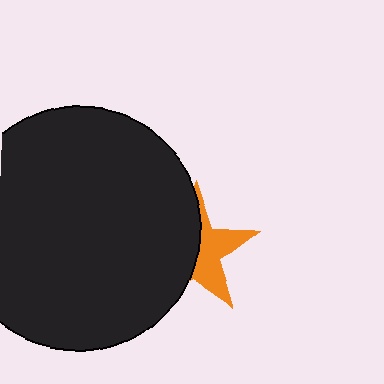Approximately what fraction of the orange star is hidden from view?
Roughly 56% of the orange star is hidden behind the black circle.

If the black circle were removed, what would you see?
You would see the complete orange star.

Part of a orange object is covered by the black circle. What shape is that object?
It is a star.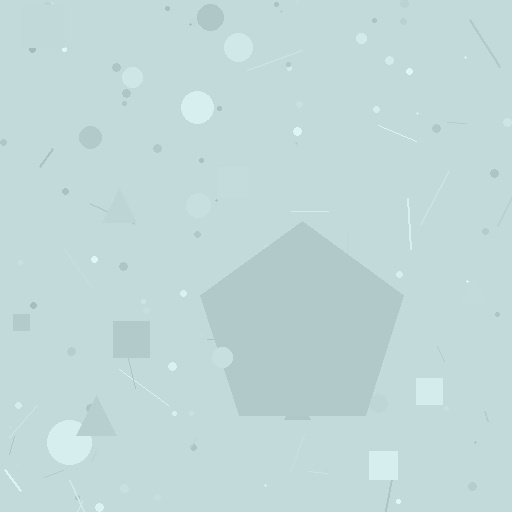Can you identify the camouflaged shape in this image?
The camouflaged shape is a pentagon.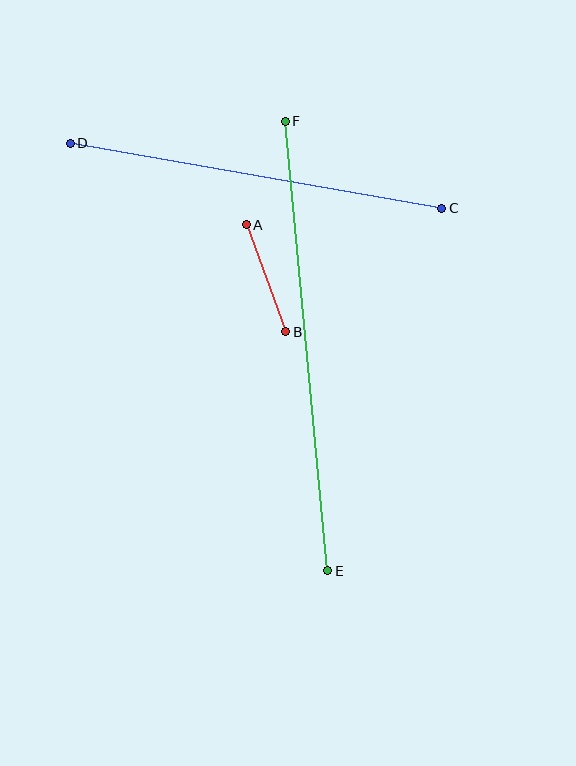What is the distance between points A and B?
The distance is approximately 114 pixels.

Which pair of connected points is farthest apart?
Points E and F are farthest apart.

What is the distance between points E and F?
The distance is approximately 451 pixels.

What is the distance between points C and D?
The distance is approximately 377 pixels.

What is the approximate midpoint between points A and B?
The midpoint is at approximately (266, 278) pixels.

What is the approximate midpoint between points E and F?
The midpoint is at approximately (307, 346) pixels.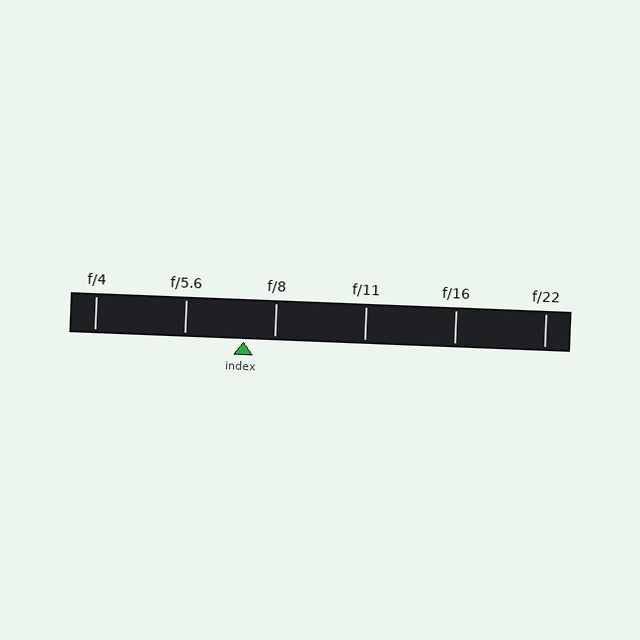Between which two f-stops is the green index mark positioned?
The index mark is between f/5.6 and f/8.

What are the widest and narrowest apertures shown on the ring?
The widest aperture shown is f/4 and the narrowest is f/22.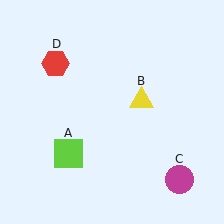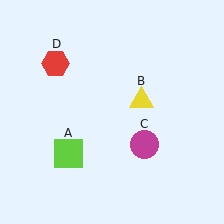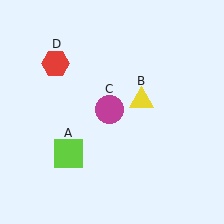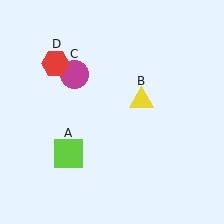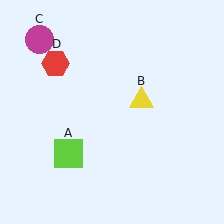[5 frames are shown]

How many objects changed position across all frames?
1 object changed position: magenta circle (object C).